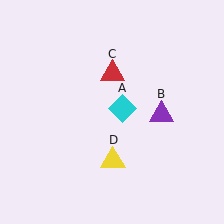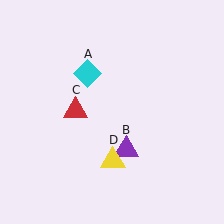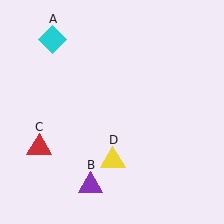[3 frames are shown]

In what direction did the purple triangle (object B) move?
The purple triangle (object B) moved down and to the left.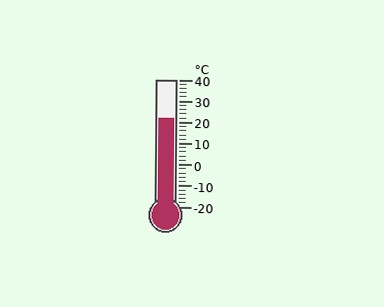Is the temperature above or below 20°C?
The temperature is above 20°C.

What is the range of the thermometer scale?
The thermometer scale ranges from -20°C to 40°C.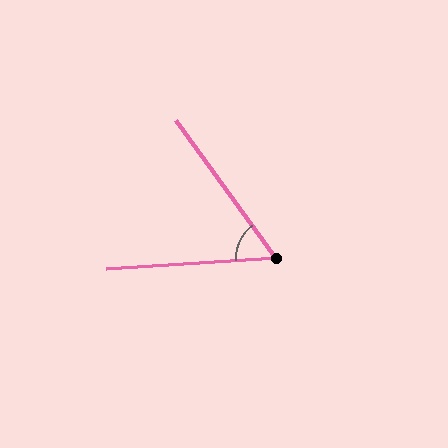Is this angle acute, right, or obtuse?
It is acute.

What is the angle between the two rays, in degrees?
Approximately 58 degrees.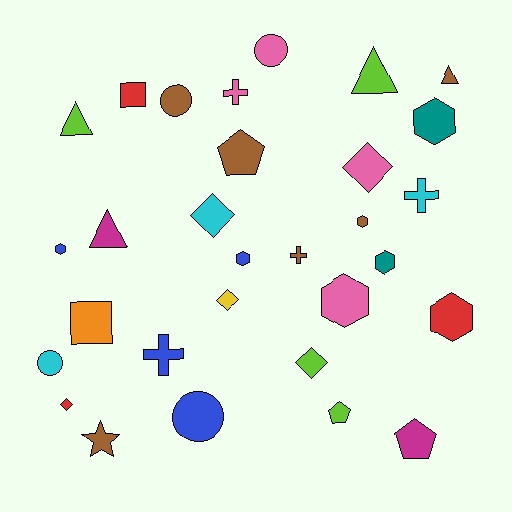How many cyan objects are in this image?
There are 3 cyan objects.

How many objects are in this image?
There are 30 objects.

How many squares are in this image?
There are 2 squares.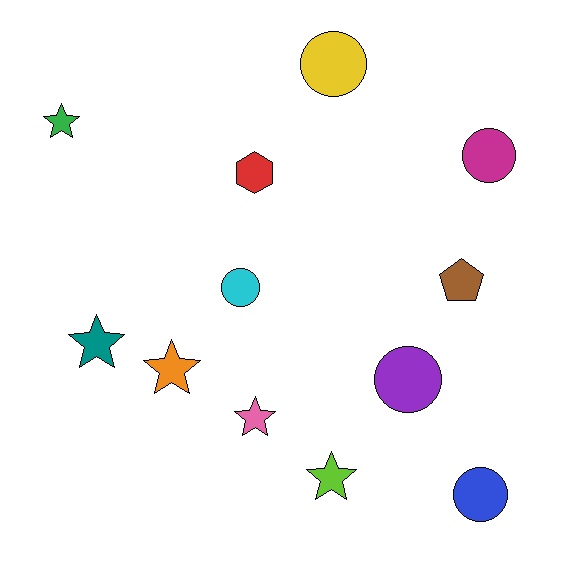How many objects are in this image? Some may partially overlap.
There are 12 objects.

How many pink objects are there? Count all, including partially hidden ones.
There is 1 pink object.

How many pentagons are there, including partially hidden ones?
There is 1 pentagon.